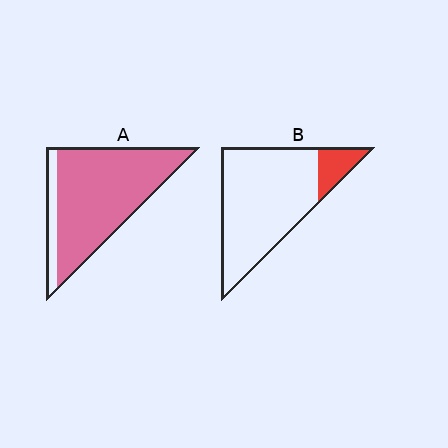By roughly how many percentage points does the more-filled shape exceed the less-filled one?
By roughly 70 percentage points (A over B).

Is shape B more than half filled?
No.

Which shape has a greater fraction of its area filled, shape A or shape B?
Shape A.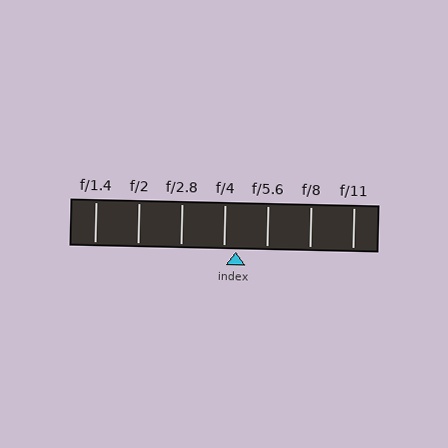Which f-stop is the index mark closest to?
The index mark is closest to f/4.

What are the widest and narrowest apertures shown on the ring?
The widest aperture shown is f/1.4 and the narrowest is f/11.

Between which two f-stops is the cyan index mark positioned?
The index mark is between f/4 and f/5.6.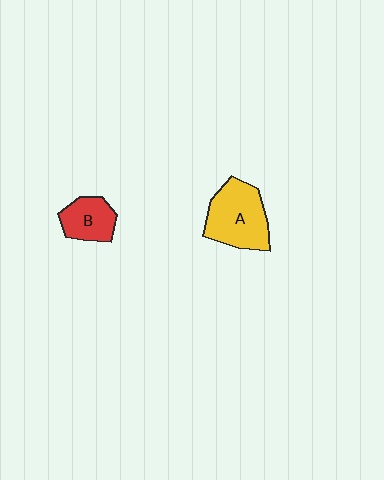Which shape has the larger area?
Shape A (yellow).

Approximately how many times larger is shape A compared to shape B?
Approximately 1.7 times.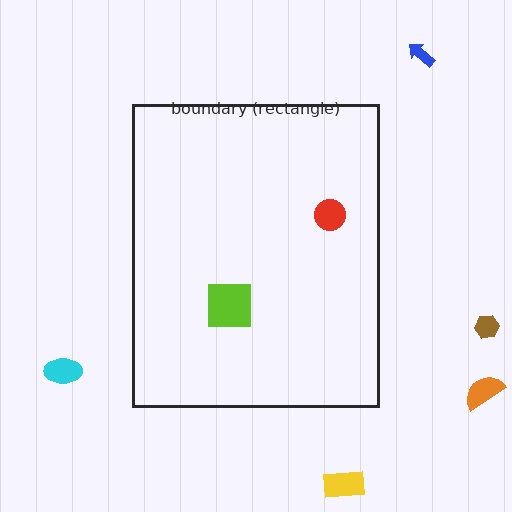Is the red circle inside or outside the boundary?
Inside.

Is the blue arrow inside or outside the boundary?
Outside.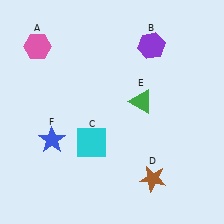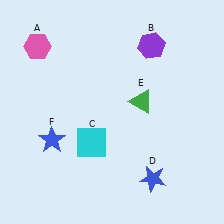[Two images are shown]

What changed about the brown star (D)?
In Image 1, D is brown. In Image 2, it changed to blue.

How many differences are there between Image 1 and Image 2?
There is 1 difference between the two images.